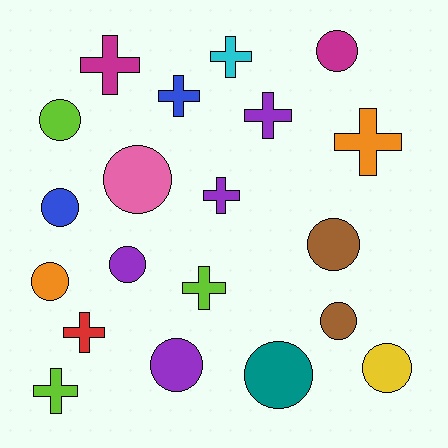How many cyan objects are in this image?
There is 1 cyan object.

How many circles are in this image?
There are 11 circles.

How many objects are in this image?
There are 20 objects.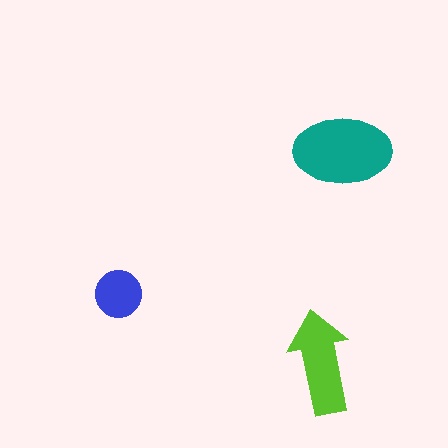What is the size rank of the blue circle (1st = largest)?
3rd.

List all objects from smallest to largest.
The blue circle, the lime arrow, the teal ellipse.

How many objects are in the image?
There are 3 objects in the image.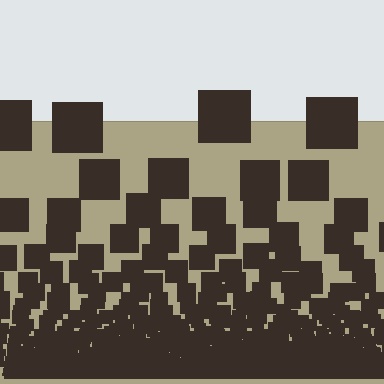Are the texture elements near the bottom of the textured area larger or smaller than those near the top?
Smaller. The gradient is inverted — elements near the bottom are smaller and denser.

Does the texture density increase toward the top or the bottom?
Density increases toward the bottom.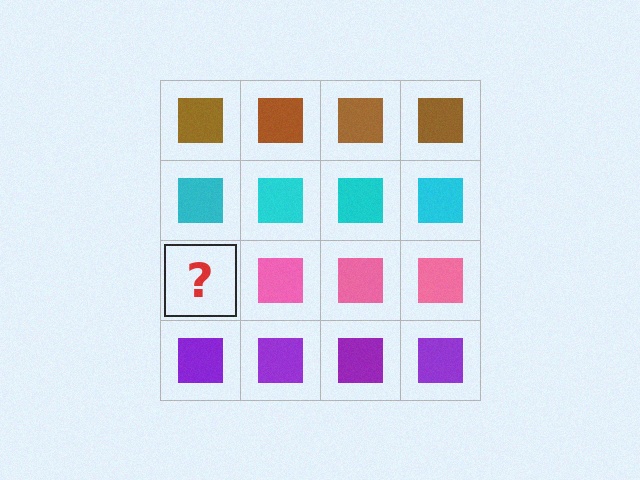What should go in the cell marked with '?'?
The missing cell should contain a pink square.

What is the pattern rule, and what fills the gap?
The rule is that each row has a consistent color. The gap should be filled with a pink square.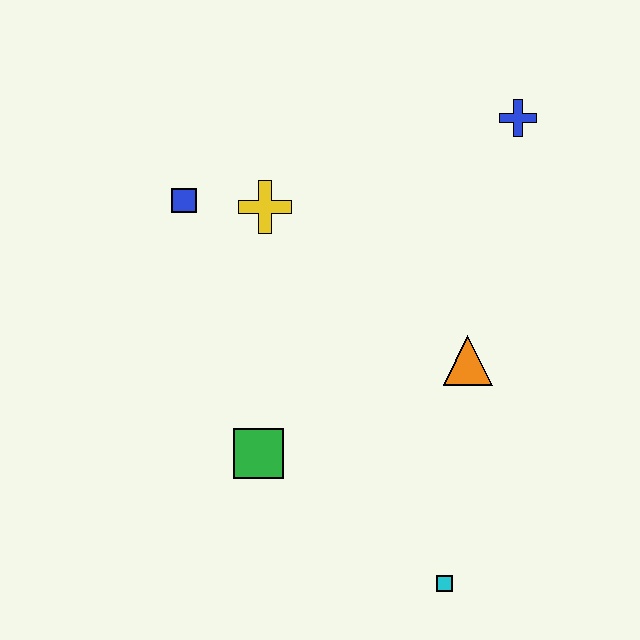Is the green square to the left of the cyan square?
Yes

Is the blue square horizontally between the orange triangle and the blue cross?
No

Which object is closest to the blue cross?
The orange triangle is closest to the blue cross.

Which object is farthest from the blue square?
The cyan square is farthest from the blue square.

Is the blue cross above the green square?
Yes